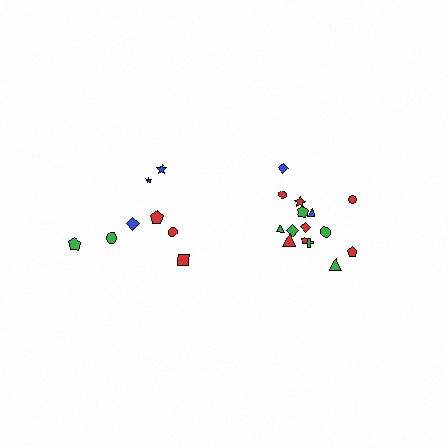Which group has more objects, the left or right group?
The right group.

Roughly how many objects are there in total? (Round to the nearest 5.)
Roughly 25 objects in total.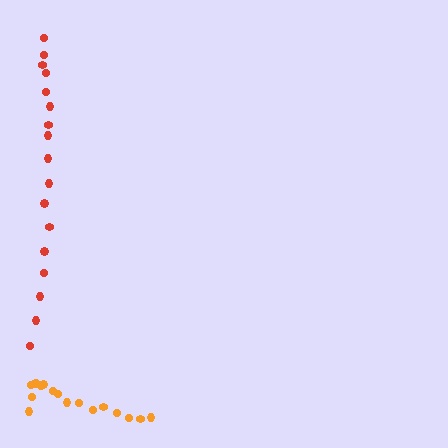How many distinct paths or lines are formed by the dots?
There are 2 distinct paths.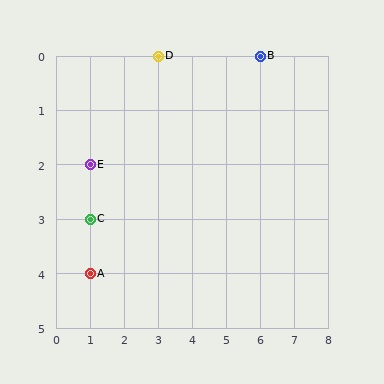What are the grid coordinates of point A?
Point A is at grid coordinates (1, 4).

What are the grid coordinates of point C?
Point C is at grid coordinates (1, 3).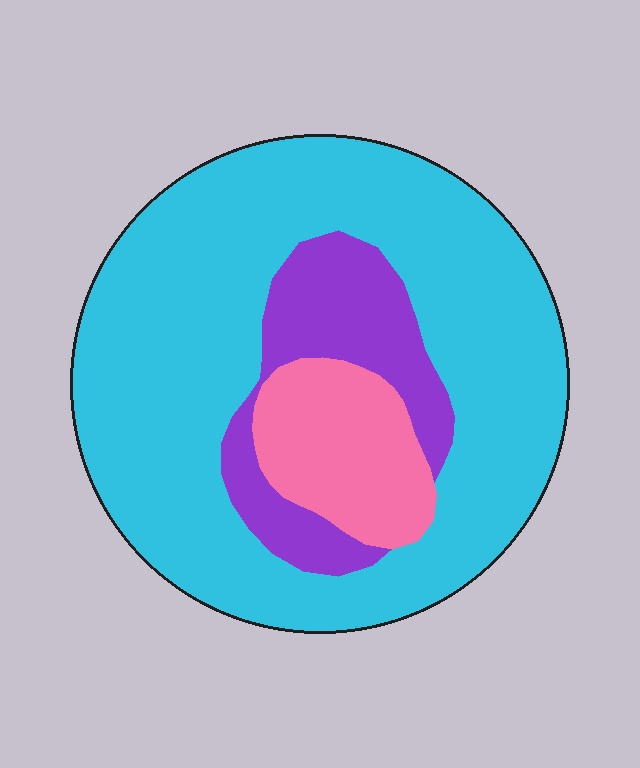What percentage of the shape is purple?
Purple covers around 15% of the shape.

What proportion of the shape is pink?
Pink takes up about one eighth (1/8) of the shape.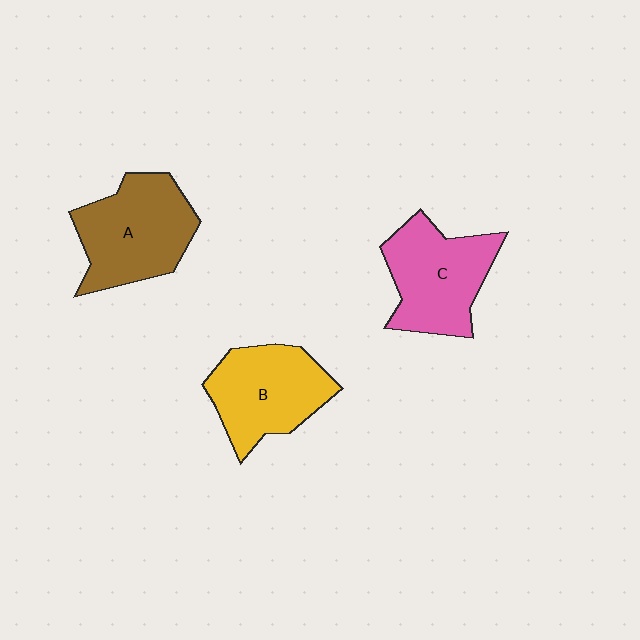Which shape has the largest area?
Shape A (brown).